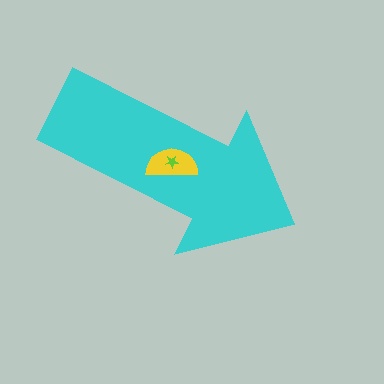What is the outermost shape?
The cyan arrow.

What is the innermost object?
The lime star.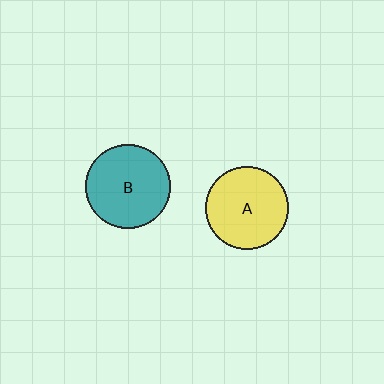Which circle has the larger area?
Circle B (teal).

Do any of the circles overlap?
No, none of the circles overlap.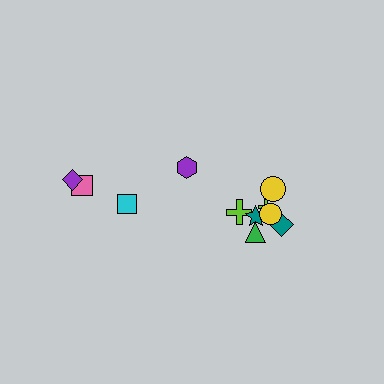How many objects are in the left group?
There are 4 objects.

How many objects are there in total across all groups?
There are 11 objects.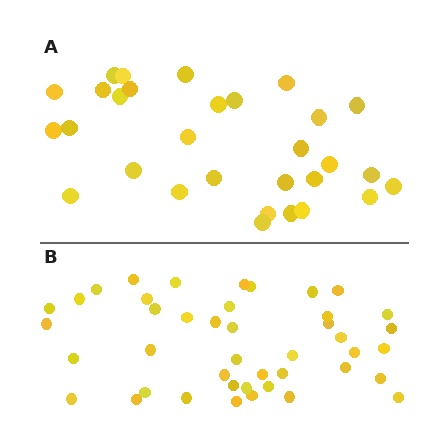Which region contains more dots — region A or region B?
Region B (the bottom region) has more dots.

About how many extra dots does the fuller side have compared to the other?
Region B has approximately 15 more dots than region A.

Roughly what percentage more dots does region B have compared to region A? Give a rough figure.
About 45% more.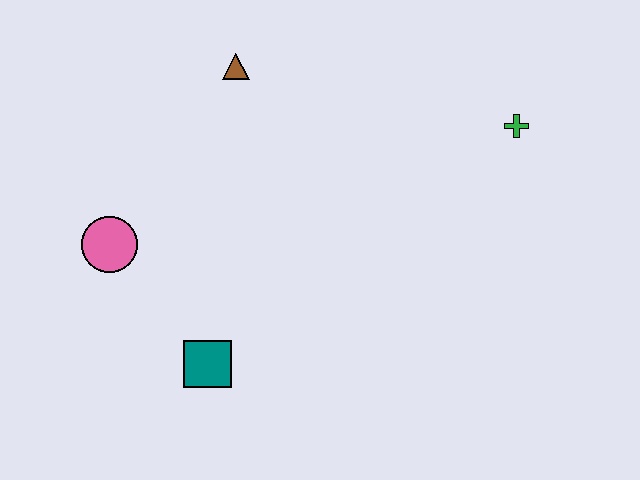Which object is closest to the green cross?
The brown triangle is closest to the green cross.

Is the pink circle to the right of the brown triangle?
No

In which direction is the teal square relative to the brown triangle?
The teal square is below the brown triangle.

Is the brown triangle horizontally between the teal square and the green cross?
Yes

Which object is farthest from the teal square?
The green cross is farthest from the teal square.